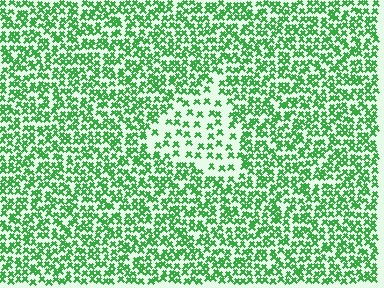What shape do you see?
I see a triangle.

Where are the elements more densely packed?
The elements are more densely packed outside the triangle boundary.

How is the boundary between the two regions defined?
The boundary is defined by a change in element density (approximately 2.2x ratio). All elements are the same color, size, and shape.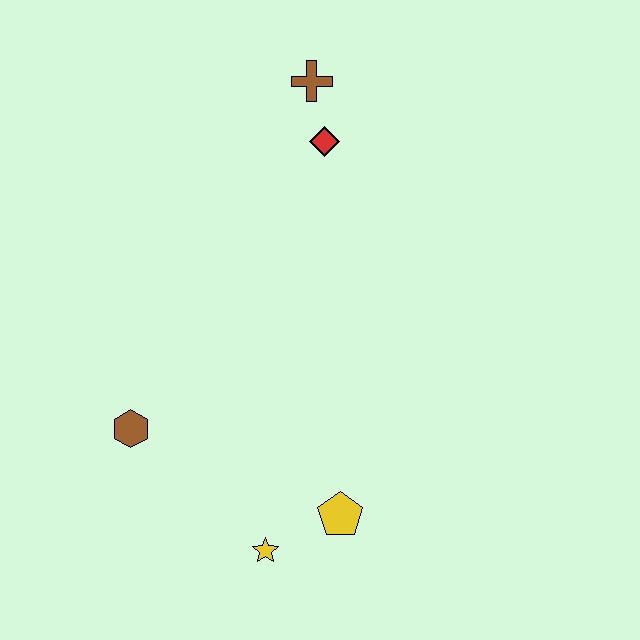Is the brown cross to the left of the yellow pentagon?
Yes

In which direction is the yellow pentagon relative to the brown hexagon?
The yellow pentagon is to the right of the brown hexagon.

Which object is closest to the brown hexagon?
The yellow star is closest to the brown hexagon.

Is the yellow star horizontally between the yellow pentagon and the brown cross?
No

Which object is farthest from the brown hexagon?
The brown cross is farthest from the brown hexagon.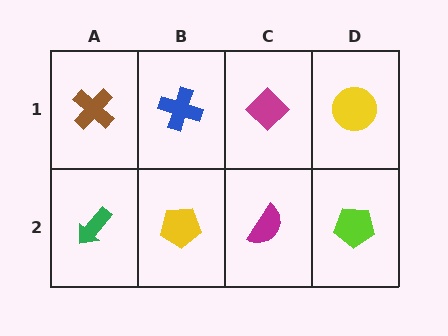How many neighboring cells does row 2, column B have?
3.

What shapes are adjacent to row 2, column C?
A magenta diamond (row 1, column C), a yellow pentagon (row 2, column B), a lime pentagon (row 2, column D).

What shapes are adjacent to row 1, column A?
A green arrow (row 2, column A), a blue cross (row 1, column B).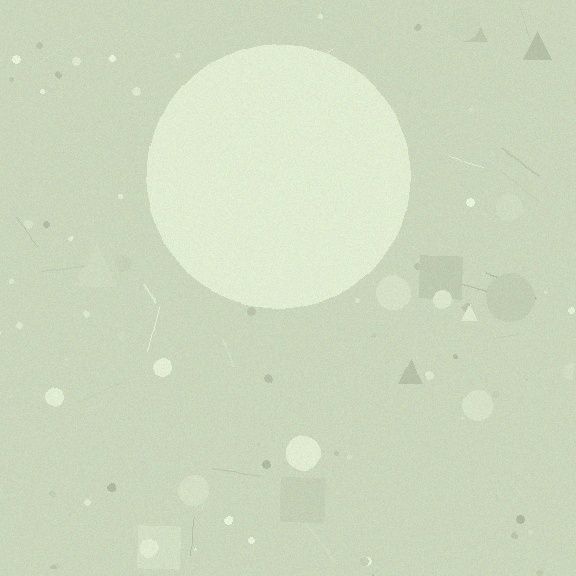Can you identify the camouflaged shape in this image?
The camouflaged shape is a circle.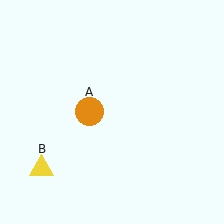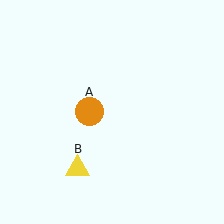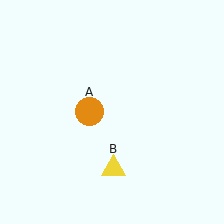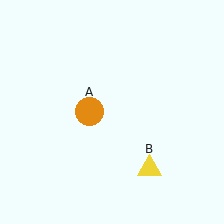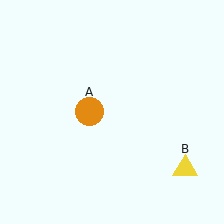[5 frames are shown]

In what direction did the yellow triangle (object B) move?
The yellow triangle (object B) moved right.